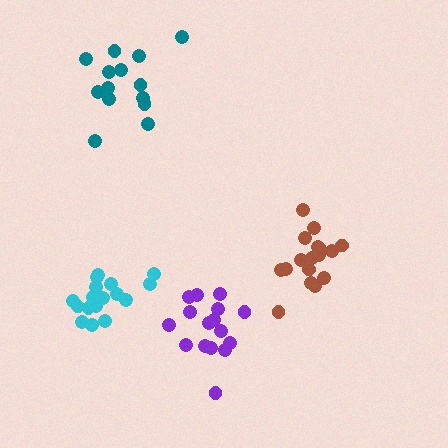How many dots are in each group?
Group 1: 14 dots, Group 2: 17 dots, Group 3: 17 dots, Group 4: 16 dots (64 total).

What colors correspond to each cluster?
The clusters are colored: teal, cyan, brown, purple.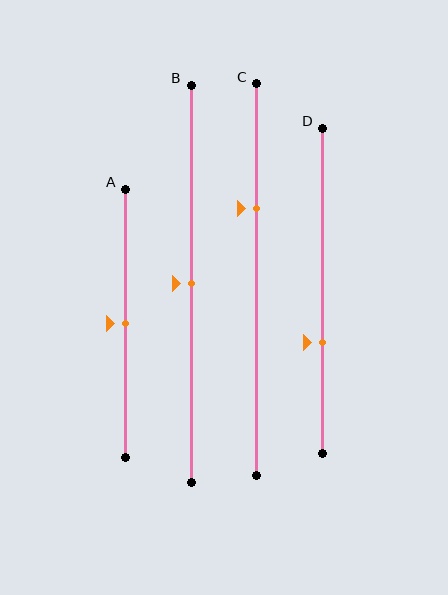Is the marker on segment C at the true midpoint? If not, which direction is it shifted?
No, the marker on segment C is shifted upward by about 18% of the segment length.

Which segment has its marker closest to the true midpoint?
Segment A has its marker closest to the true midpoint.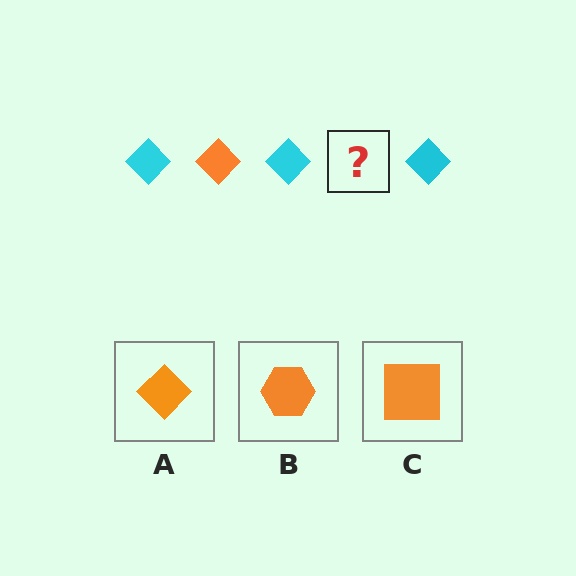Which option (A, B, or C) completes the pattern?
A.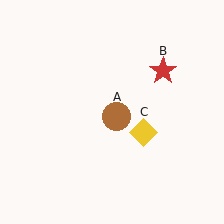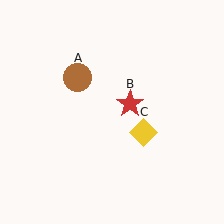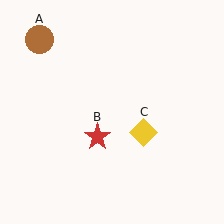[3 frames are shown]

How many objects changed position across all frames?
2 objects changed position: brown circle (object A), red star (object B).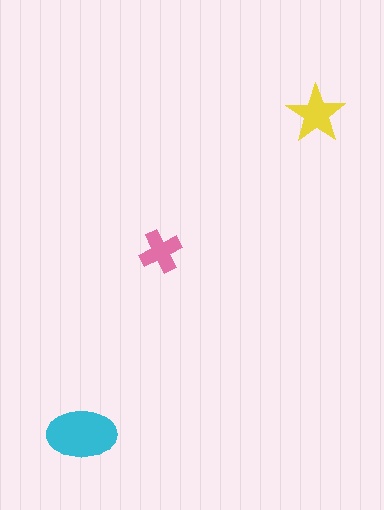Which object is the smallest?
The pink cross.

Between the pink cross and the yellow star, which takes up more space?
The yellow star.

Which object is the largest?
The cyan ellipse.